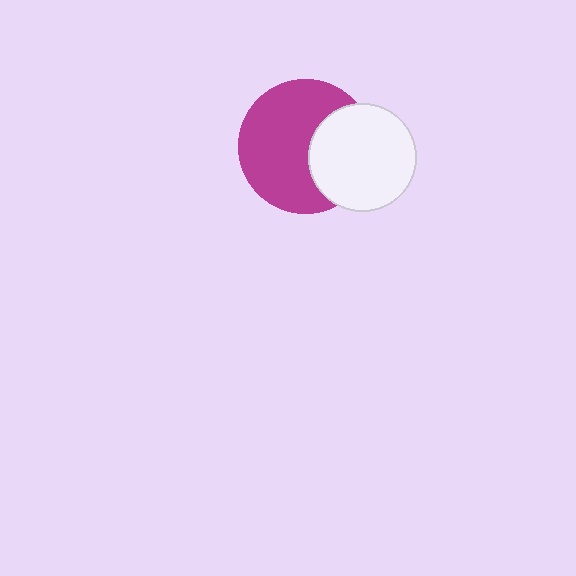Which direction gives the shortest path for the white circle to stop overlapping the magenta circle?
Moving right gives the shortest separation.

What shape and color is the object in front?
The object in front is a white circle.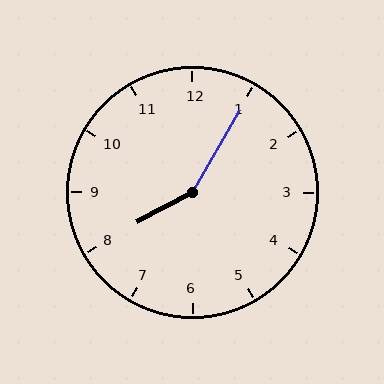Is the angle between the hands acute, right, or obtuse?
It is obtuse.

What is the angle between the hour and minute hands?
Approximately 148 degrees.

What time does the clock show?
8:05.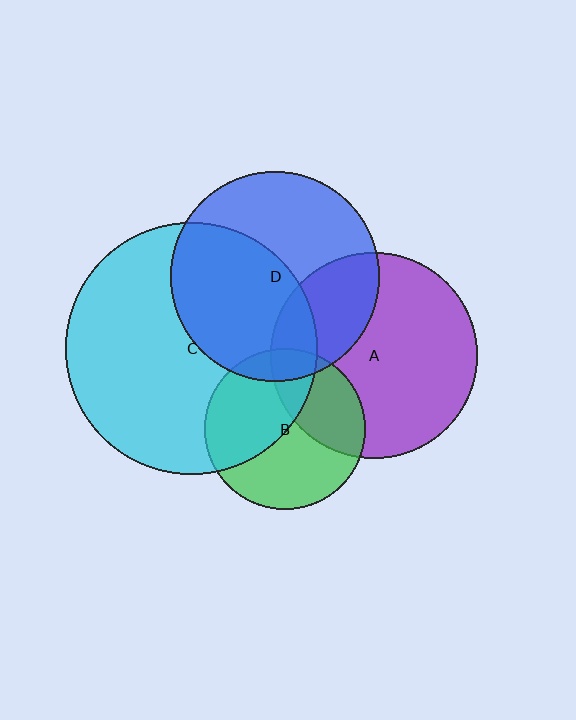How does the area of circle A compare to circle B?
Approximately 1.6 times.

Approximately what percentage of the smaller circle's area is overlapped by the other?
Approximately 50%.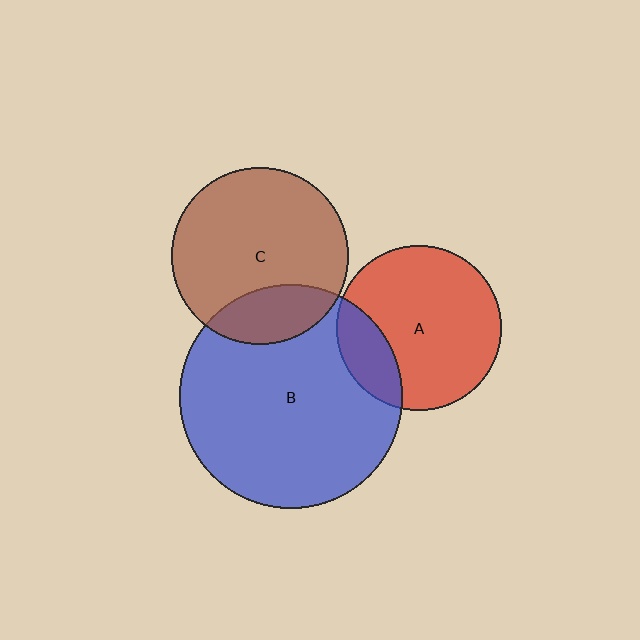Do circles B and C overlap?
Yes.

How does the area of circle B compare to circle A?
Approximately 1.8 times.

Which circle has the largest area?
Circle B (blue).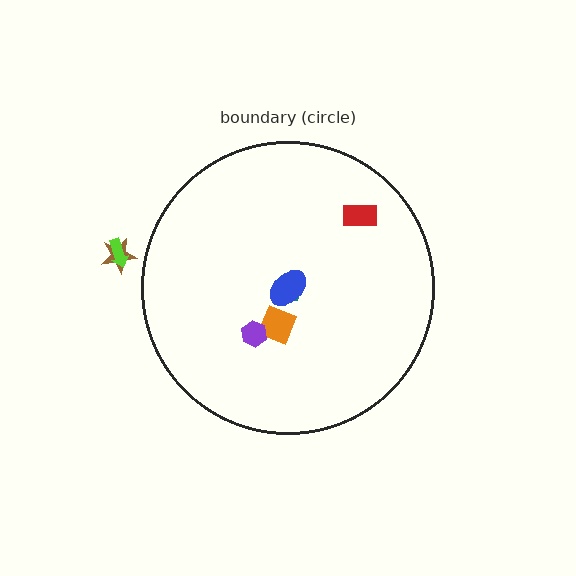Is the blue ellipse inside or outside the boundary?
Inside.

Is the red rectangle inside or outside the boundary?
Inside.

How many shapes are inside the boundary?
5 inside, 2 outside.